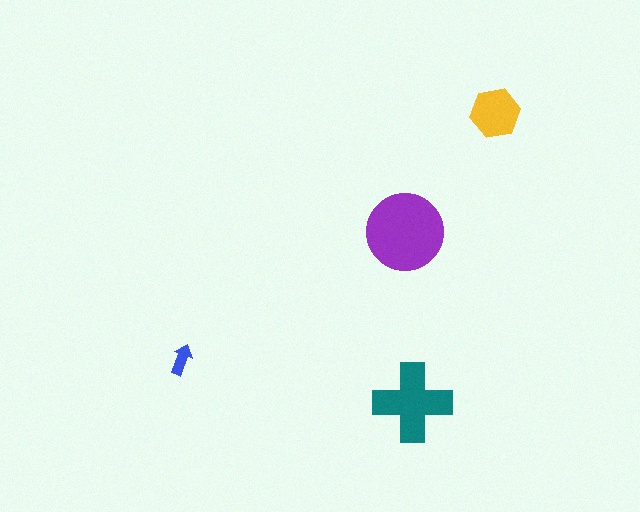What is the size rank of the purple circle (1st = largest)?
1st.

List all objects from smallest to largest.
The blue arrow, the yellow hexagon, the teal cross, the purple circle.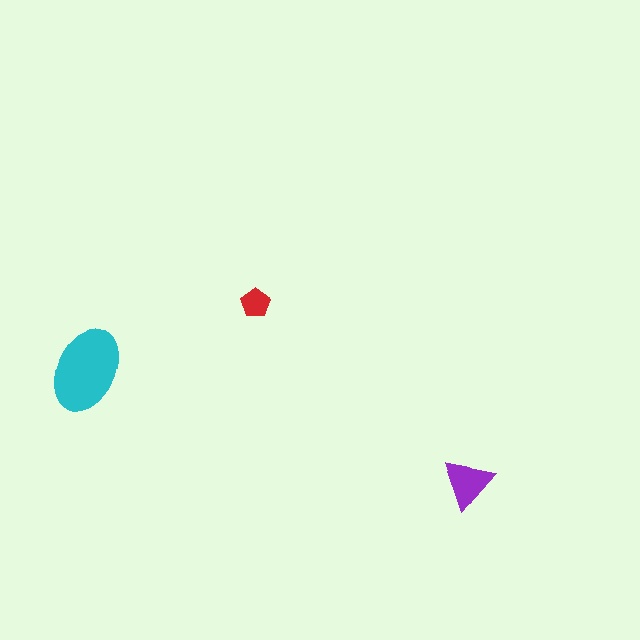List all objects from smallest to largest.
The red pentagon, the purple triangle, the cyan ellipse.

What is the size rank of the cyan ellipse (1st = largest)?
1st.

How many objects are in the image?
There are 3 objects in the image.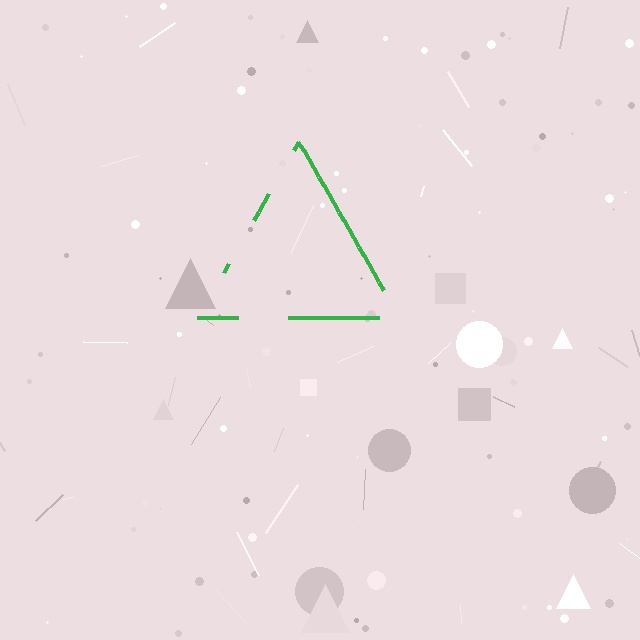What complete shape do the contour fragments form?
The contour fragments form a triangle.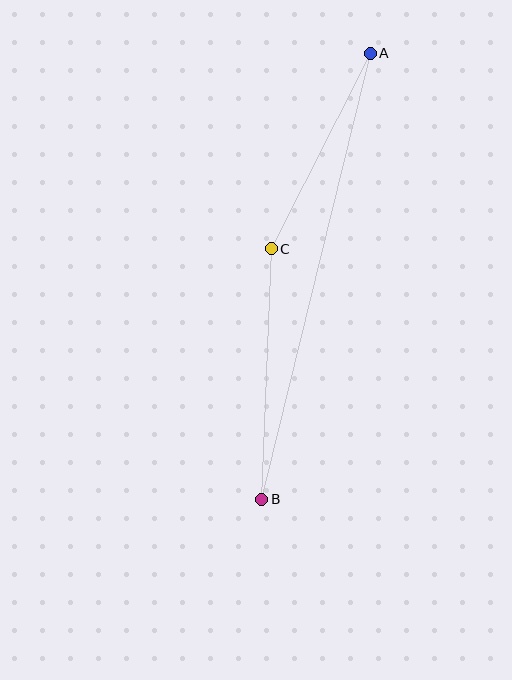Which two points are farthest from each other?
Points A and B are farthest from each other.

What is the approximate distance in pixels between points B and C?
The distance between B and C is approximately 251 pixels.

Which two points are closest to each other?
Points A and C are closest to each other.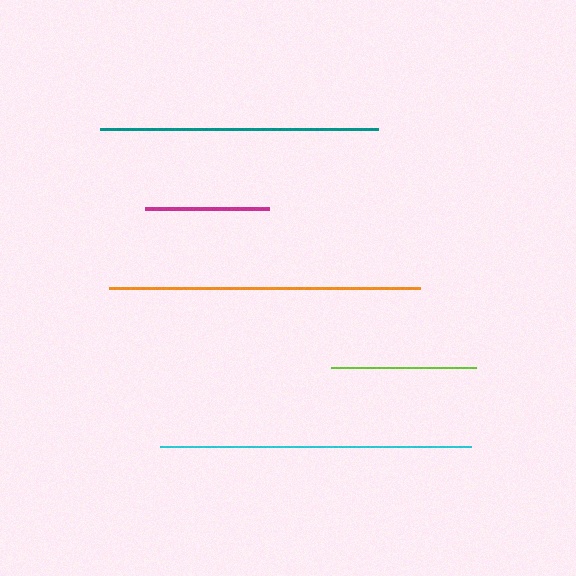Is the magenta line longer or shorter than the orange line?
The orange line is longer than the magenta line.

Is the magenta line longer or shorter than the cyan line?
The cyan line is longer than the magenta line.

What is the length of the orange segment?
The orange segment is approximately 311 pixels long.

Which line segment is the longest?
The orange line is the longest at approximately 311 pixels.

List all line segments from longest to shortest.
From longest to shortest: orange, cyan, teal, lime, magenta.